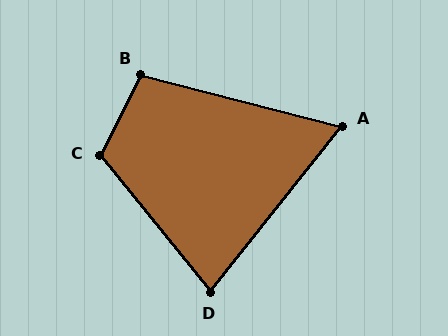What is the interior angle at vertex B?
Approximately 103 degrees (obtuse).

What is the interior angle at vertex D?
Approximately 77 degrees (acute).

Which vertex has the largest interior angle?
C, at approximately 114 degrees.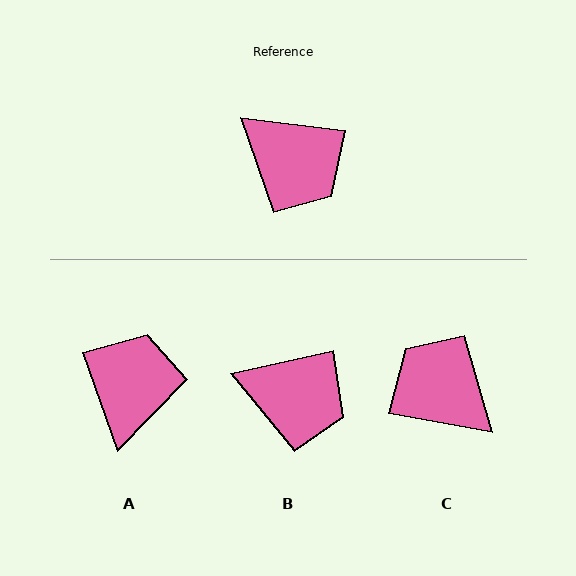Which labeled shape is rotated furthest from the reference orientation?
C, about 177 degrees away.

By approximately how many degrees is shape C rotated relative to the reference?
Approximately 177 degrees counter-clockwise.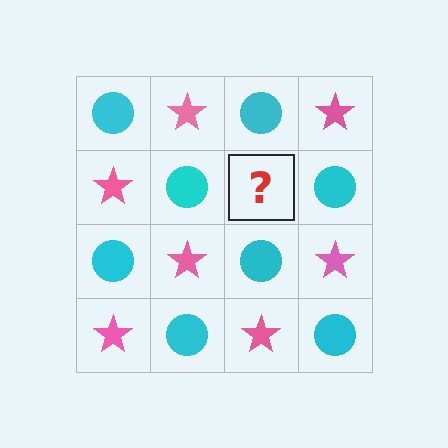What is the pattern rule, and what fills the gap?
The rule is that it alternates cyan circle and pink star in a checkerboard pattern. The gap should be filled with a pink star.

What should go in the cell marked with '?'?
The missing cell should contain a pink star.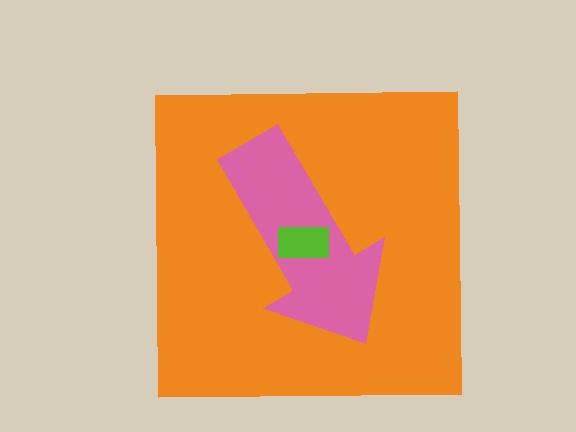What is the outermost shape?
The orange square.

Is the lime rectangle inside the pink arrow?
Yes.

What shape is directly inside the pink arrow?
The lime rectangle.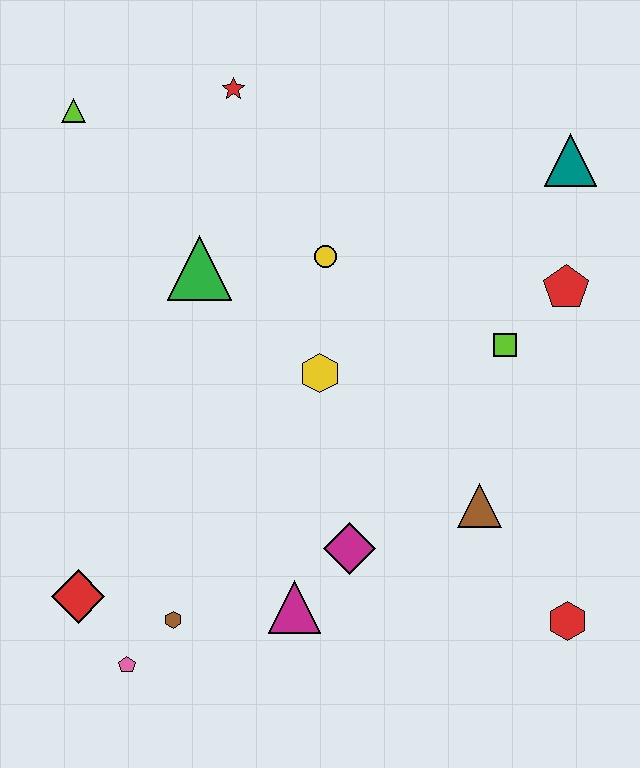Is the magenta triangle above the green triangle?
No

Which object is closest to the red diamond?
The pink pentagon is closest to the red diamond.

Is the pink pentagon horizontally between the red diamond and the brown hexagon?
Yes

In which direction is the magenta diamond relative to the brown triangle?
The magenta diamond is to the left of the brown triangle.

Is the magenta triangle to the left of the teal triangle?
Yes